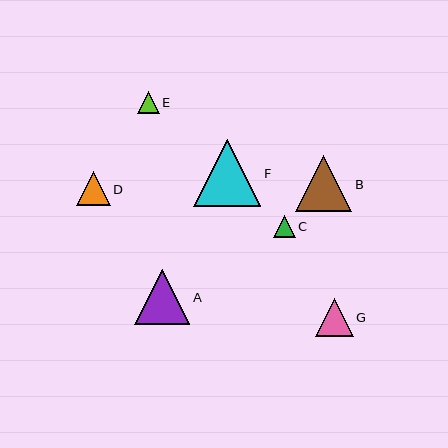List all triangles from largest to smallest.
From largest to smallest: F, B, A, G, D, C, E.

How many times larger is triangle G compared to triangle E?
Triangle G is approximately 1.7 times the size of triangle E.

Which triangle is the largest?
Triangle F is the largest with a size of approximately 67 pixels.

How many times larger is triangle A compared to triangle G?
Triangle A is approximately 1.5 times the size of triangle G.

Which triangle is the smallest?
Triangle E is the smallest with a size of approximately 22 pixels.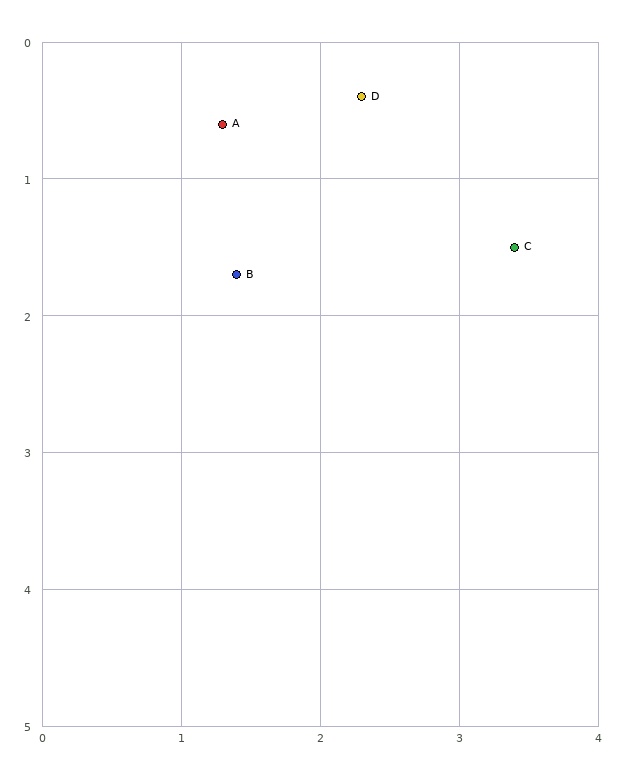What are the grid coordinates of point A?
Point A is at approximately (1.3, 0.6).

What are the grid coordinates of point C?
Point C is at approximately (3.4, 1.5).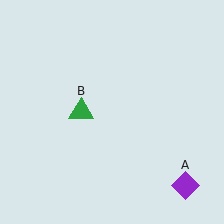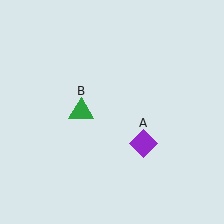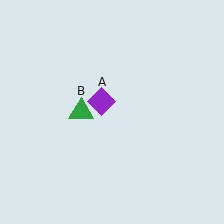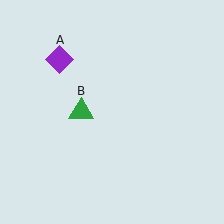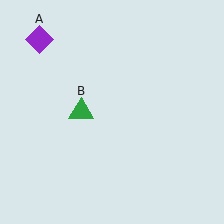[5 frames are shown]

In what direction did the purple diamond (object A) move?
The purple diamond (object A) moved up and to the left.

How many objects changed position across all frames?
1 object changed position: purple diamond (object A).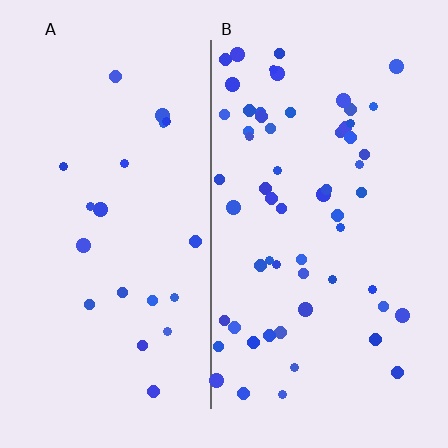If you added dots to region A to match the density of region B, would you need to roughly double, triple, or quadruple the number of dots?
Approximately triple.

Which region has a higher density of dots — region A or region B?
B (the right).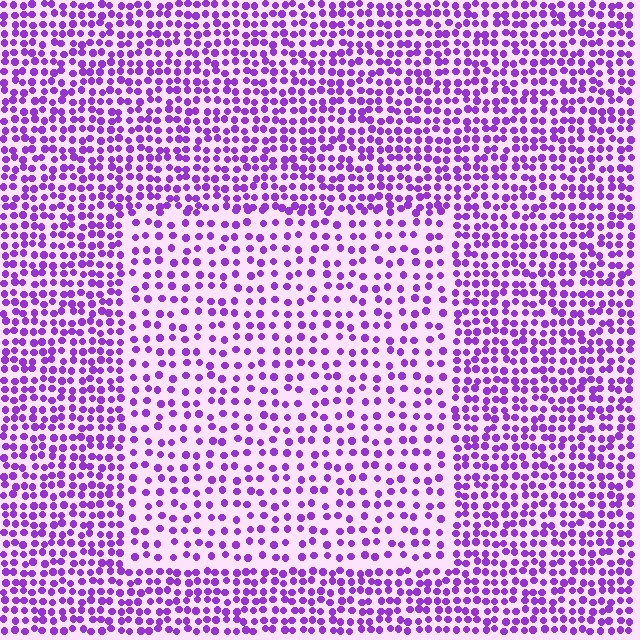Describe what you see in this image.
The image contains small purple elements arranged at two different densities. A rectangle-shaped region is visible where the elements are less densely packed than the surrounding area.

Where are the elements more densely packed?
The elements are more densely packed outside the rectangle boundary.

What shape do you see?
I see a rectangle.